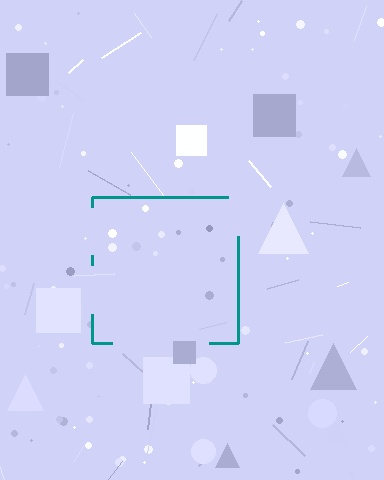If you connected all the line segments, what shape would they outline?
They would outline a square.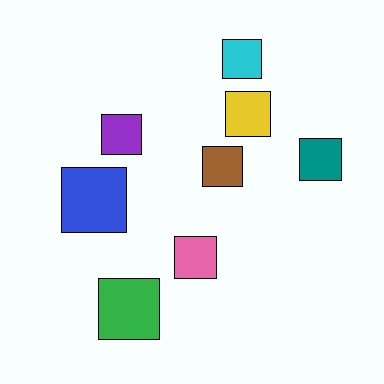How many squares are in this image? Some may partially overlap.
There are 8 squares.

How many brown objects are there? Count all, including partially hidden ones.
There is 1 brown object.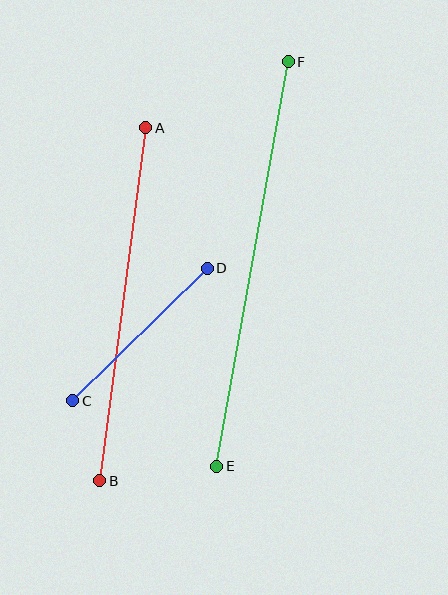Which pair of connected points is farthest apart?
Points E and F are farthest apart.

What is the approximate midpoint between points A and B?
The midpoint is at approximately (123, 304) pixels.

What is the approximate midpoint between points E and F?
The midpoint is at approximately (252, 264) pixels.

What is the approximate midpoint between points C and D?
The midpoint is at approximately (140, 335) pixels.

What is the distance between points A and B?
The distance is approximately 356 pixels.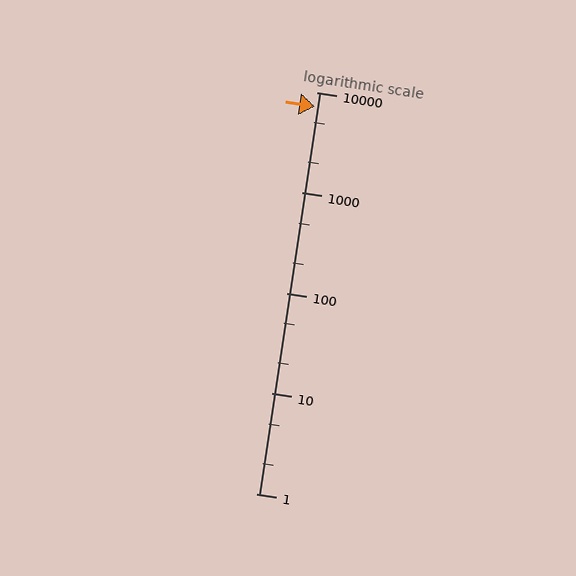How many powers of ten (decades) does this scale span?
The scale spans 4 decades, from 1 to 10000.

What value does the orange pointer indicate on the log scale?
The pointer indicates approximately 7200.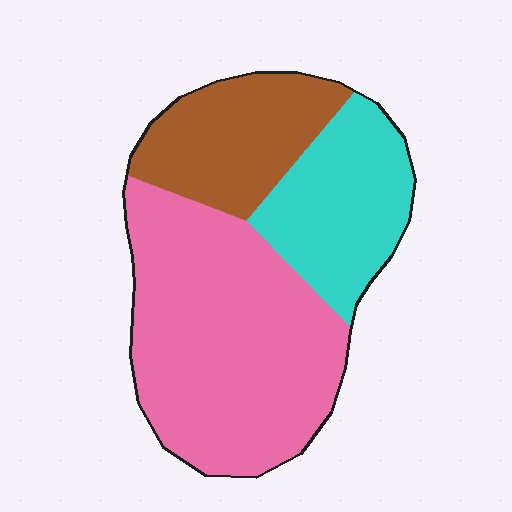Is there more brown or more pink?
Pink.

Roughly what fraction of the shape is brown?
Brown covers around 25% of the shape.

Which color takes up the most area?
Pink, at roughly 55%.